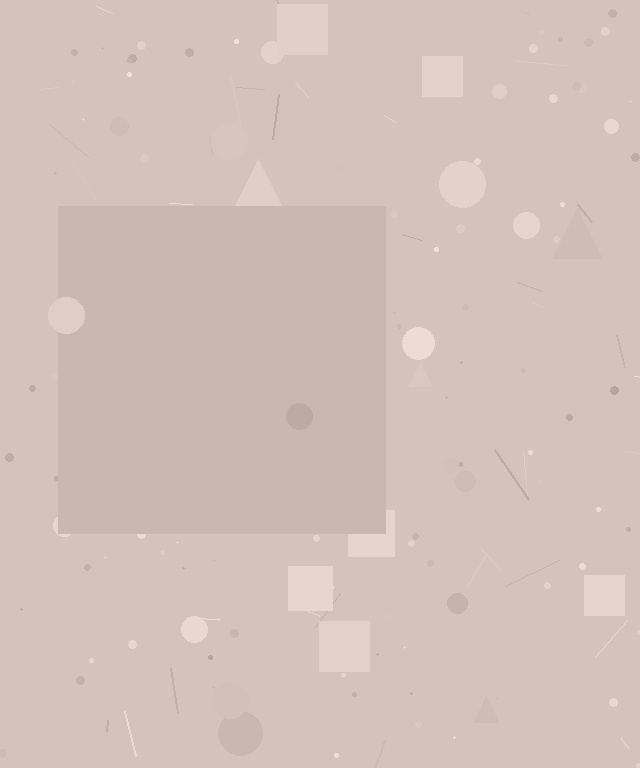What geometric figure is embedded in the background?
A square is embedded in the background.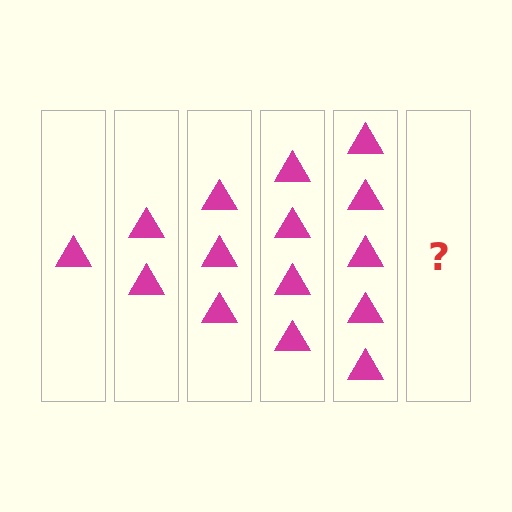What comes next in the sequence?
The next element should be 6 triangles.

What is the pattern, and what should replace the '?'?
The pattern is that each step adds one more triangle. The '?' should be 6 triangles.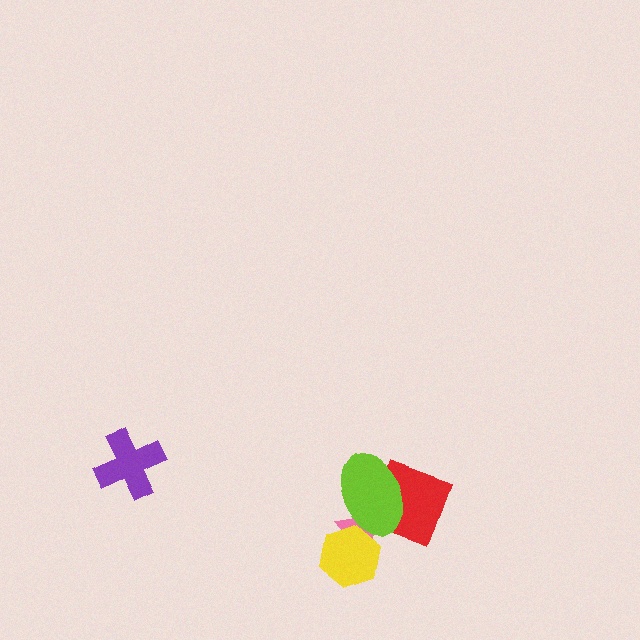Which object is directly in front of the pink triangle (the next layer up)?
The red diamond is directly in front of the pink triangle.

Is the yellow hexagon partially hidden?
Yes, it is partially covered by another shape.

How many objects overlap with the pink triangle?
3 objects overlap with the pink triangle.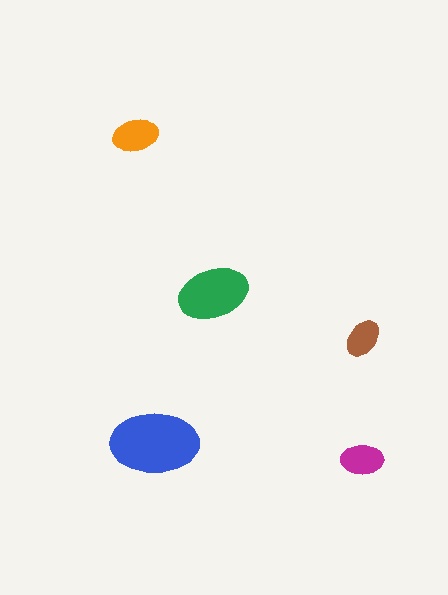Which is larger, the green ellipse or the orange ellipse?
The green one.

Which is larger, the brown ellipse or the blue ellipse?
The blue one.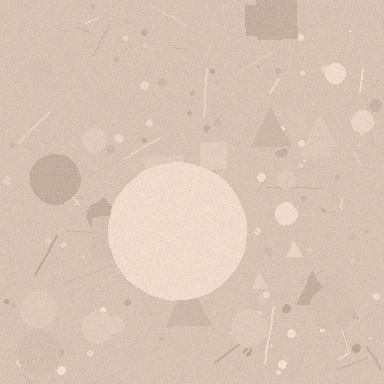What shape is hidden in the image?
A circle is hidden in the image.